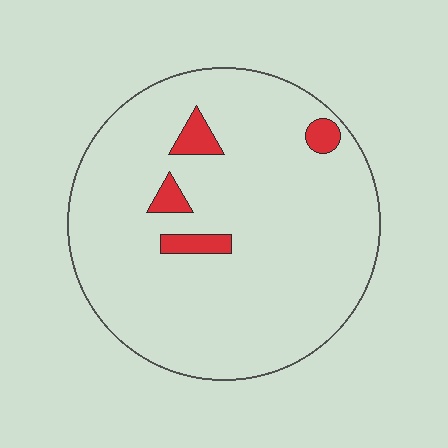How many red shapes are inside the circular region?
4.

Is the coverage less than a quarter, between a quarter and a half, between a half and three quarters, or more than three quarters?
Less than a quarter.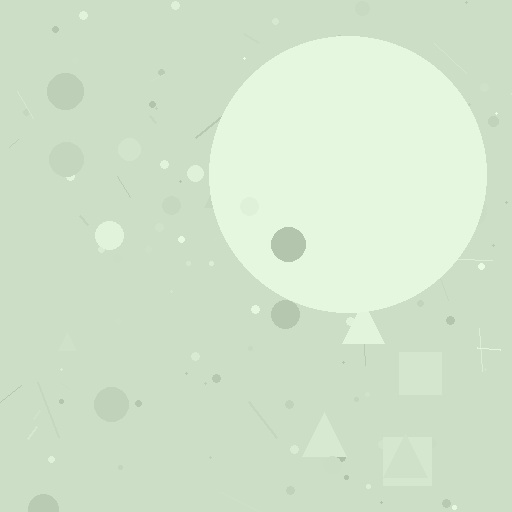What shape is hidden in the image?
A circle is hidden in the image.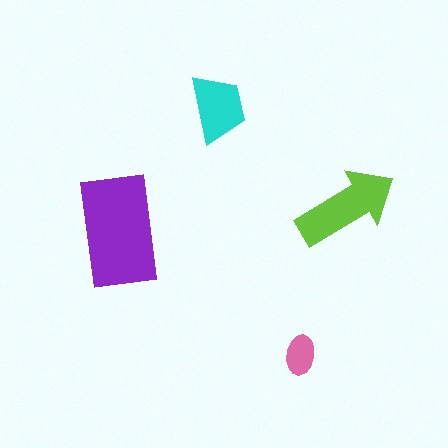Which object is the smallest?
The pink ellipse.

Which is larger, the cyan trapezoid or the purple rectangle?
The purple rectangle.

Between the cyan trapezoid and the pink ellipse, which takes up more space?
The cyan trapezoid.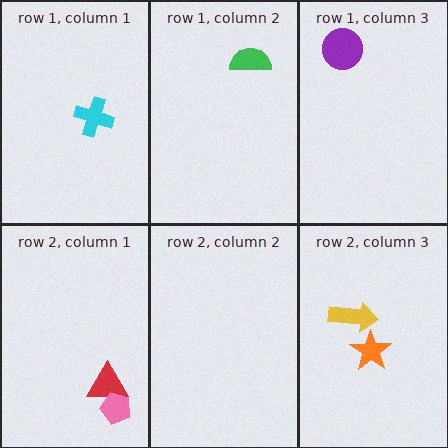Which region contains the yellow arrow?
The row 2, column 3 region.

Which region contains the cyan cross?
The row 1, column 1 region.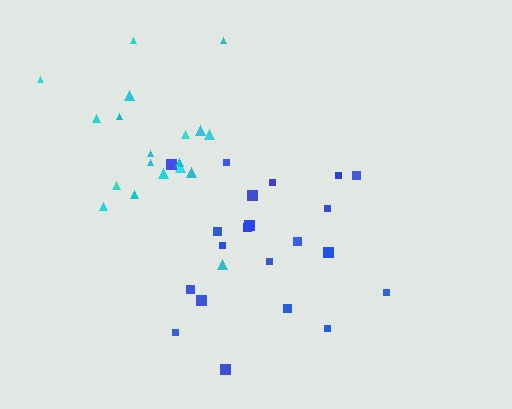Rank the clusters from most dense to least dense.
blue, cyan.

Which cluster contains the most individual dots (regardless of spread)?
Blue (21).